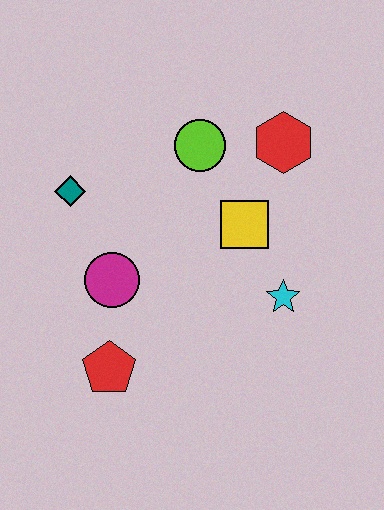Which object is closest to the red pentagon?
The magenta circle is closest to the red pentagon.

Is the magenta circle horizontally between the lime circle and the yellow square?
No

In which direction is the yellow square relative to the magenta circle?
The yellow square is to the right of the magenta circle.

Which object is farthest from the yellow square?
The red pentagon is farthest from the yellow square.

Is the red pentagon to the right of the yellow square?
No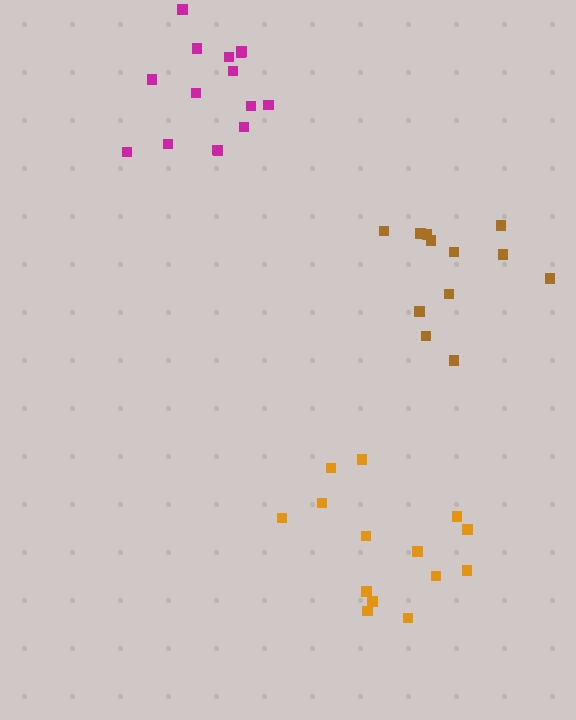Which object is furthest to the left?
The magenta cluster is leftmost.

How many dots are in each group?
Group 1: 15 dots, Group 2: 12 dots, Group 3: 15 dots (42 total).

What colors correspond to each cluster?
The clusters are colored: magenta, brown, orange.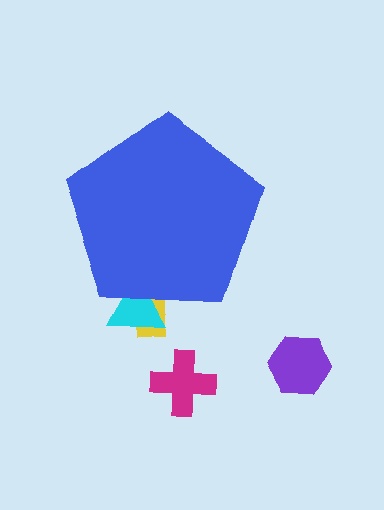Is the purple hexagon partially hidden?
No, the purple hexagon is fully visible.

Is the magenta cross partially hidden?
No, the magenta cross is fully visible.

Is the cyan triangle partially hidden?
Yes, the cyan triangle is partially hidden behind the blue pentagon.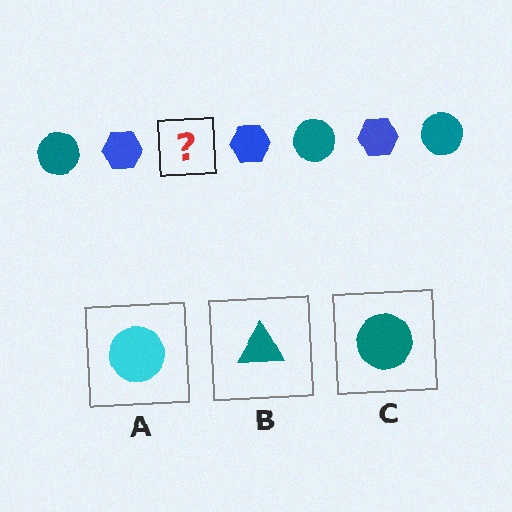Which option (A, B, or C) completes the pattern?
C.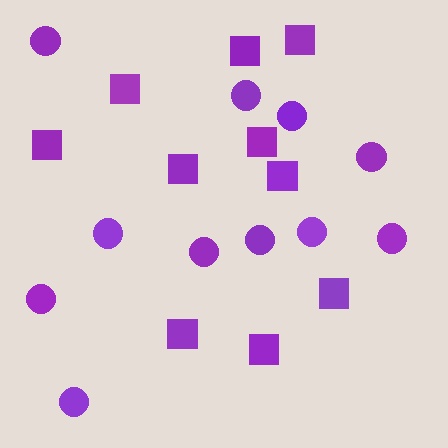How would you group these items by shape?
There are 2 groups: one group of squares (10) and one group of circles (11).